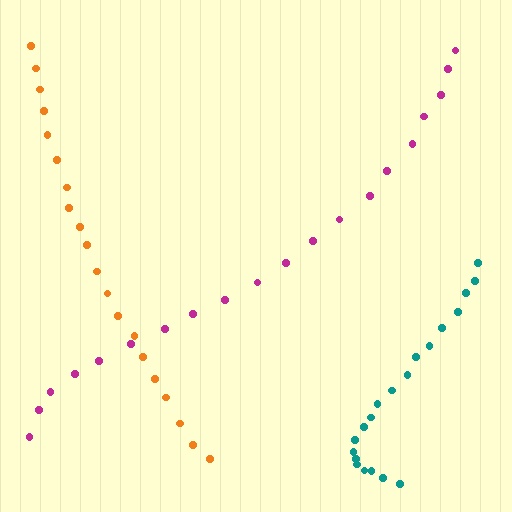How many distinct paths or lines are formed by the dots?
There are 3 distinct paths.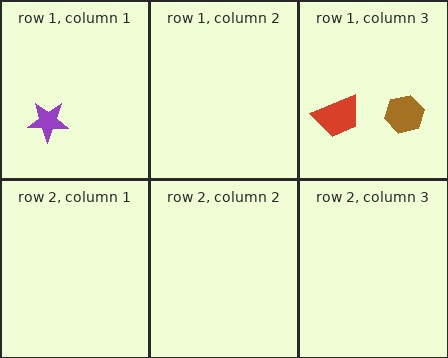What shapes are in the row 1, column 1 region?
The purple star.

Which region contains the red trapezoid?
The row 1, column 3 region.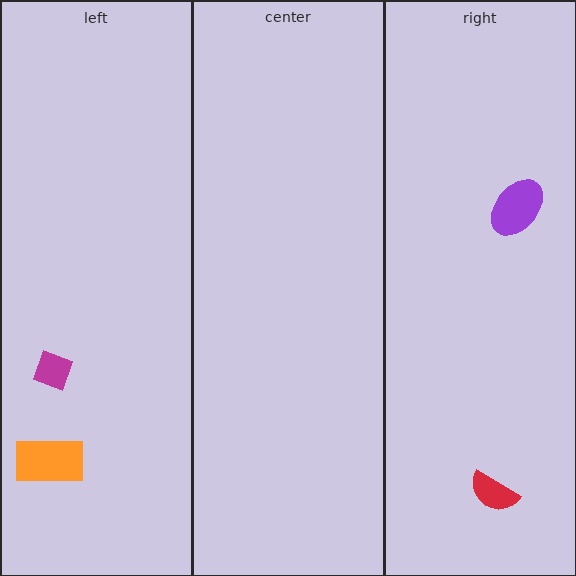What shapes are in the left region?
The magenta diamond, the orange rectangle.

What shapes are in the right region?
The purple ellipse, the red semicircle.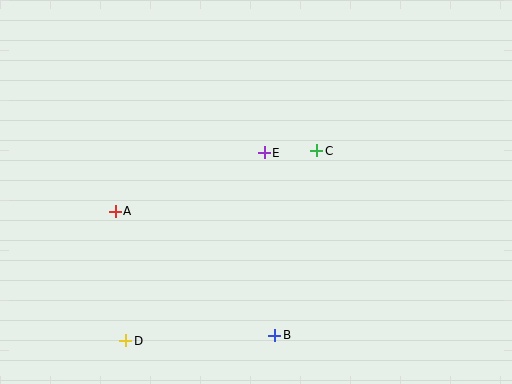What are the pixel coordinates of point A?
Point A is at (115, 211).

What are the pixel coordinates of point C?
Point C is at (317, 151).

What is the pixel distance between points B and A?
The distance between B and A is 202 pixels.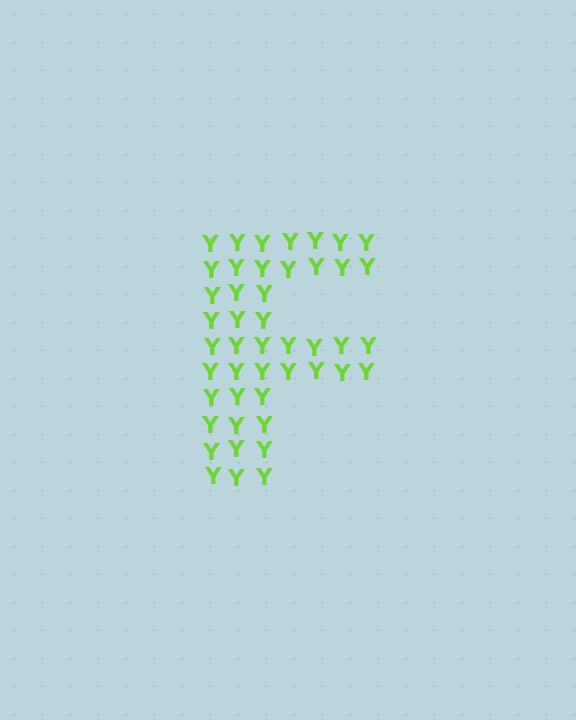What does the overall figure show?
The overall figure shows the letter F.